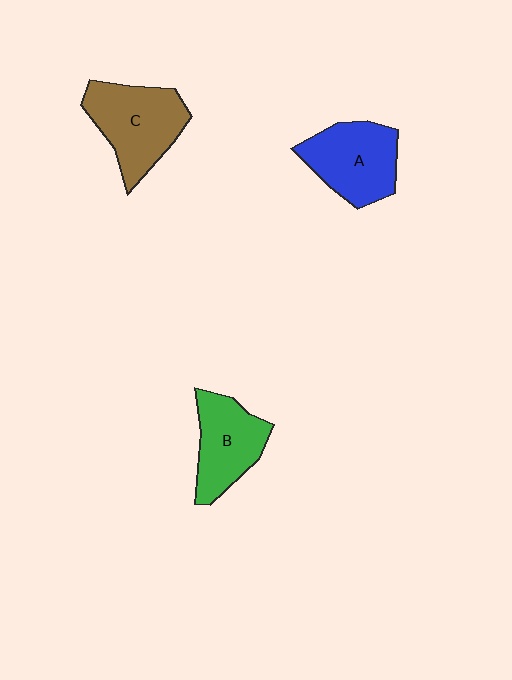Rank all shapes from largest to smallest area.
From largest to smallest: C (brown), A (blue), B (green).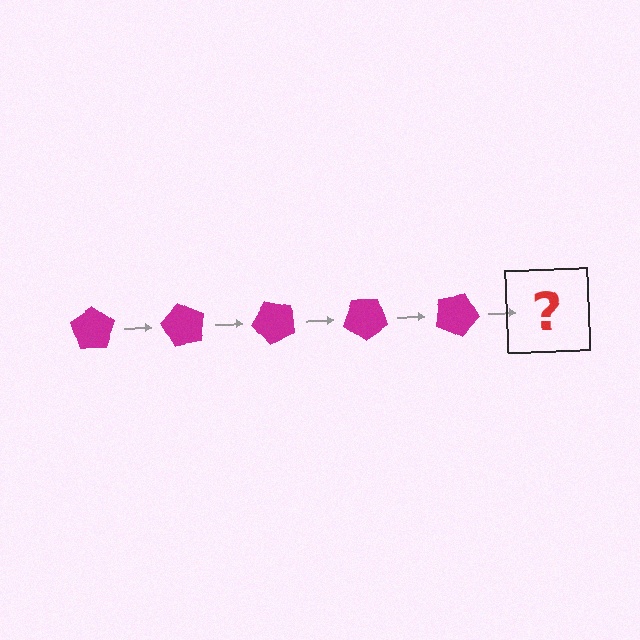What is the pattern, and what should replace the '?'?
The pattern is that the pentagon rotates 60 degrees each step. The '?' should be a magenta pentagon rotated 300 degrees.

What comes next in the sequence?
The next element should be a magenta pentagon rotated 300 degrees.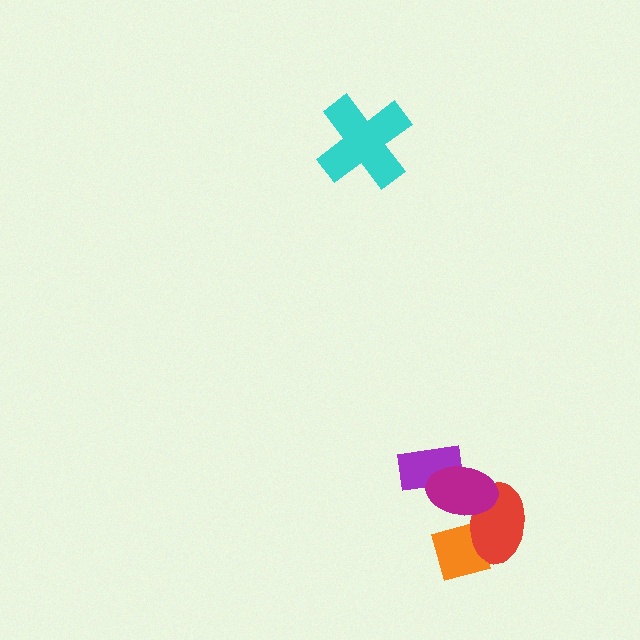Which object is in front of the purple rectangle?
The magenta ellipse is in front of the purple rectangle.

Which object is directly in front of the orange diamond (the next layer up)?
The red ellipse is directly in front of the orange diamond.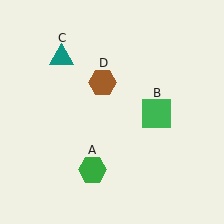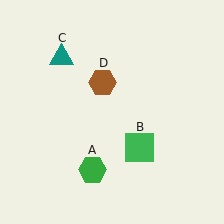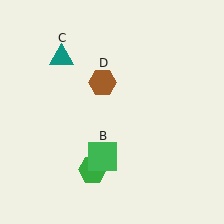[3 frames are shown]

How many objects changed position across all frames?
1 object changed position: green square (object B).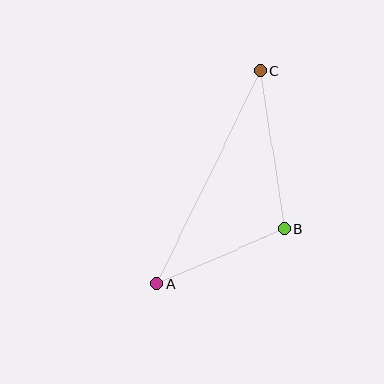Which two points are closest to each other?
Points A and B are closest to each other.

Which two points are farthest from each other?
Points A and C are farthest from each other.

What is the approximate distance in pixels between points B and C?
The distance between B and C is approximately 160 pixels.